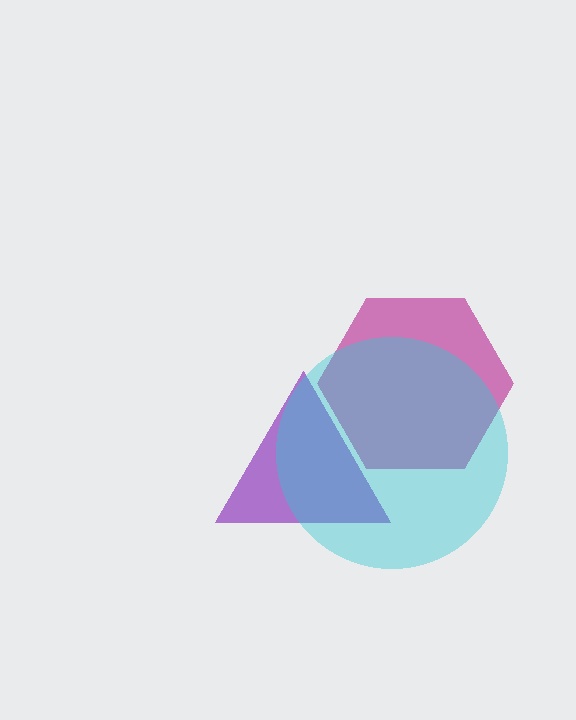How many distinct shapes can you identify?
There are 3 distinct shapes: a purple triangle, a magenta hexagon, a cyan circle.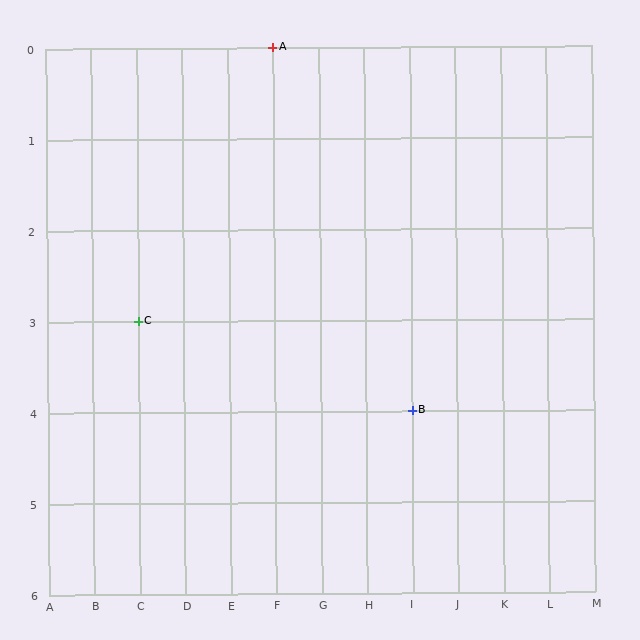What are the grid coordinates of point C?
Point C is at grid coordinates (C, 3).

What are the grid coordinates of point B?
Point B is at grid coordinates (I, 4).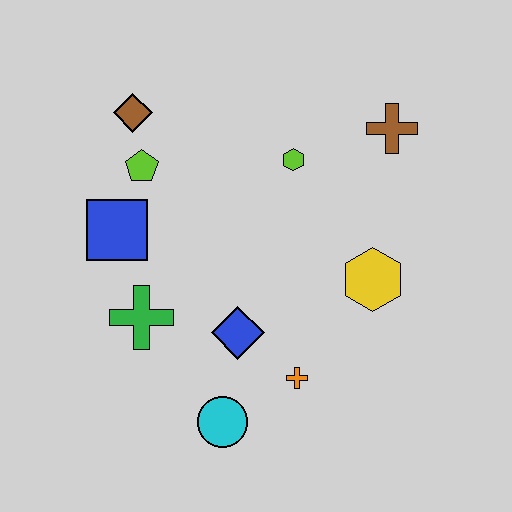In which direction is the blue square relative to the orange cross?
The blue square is to the left of the orange cross.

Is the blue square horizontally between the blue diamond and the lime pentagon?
No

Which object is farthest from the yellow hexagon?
The brown diamond is farthest from the yellow hexagon.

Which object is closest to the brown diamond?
The lime pentagon is closest to the brown diamond.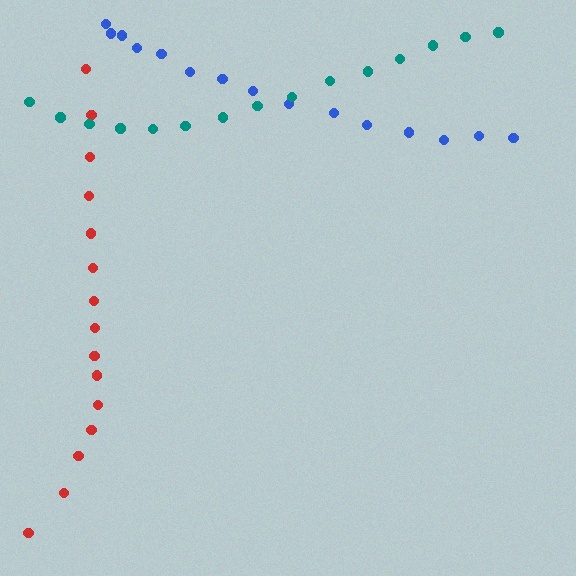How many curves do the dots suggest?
There are 3 distinct paths.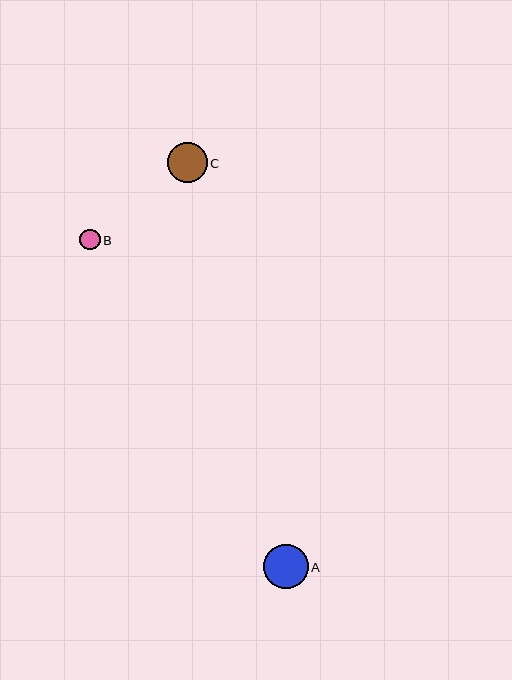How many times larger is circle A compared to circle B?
Circle A is approximately 2.1 times the size of circle B.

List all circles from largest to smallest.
From largest to smallest: A, C, B.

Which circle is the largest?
Circle A is the largest with a size of approximately 44 pixels.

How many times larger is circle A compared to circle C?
Circle A is approximately 1.1 times the size of circle C.